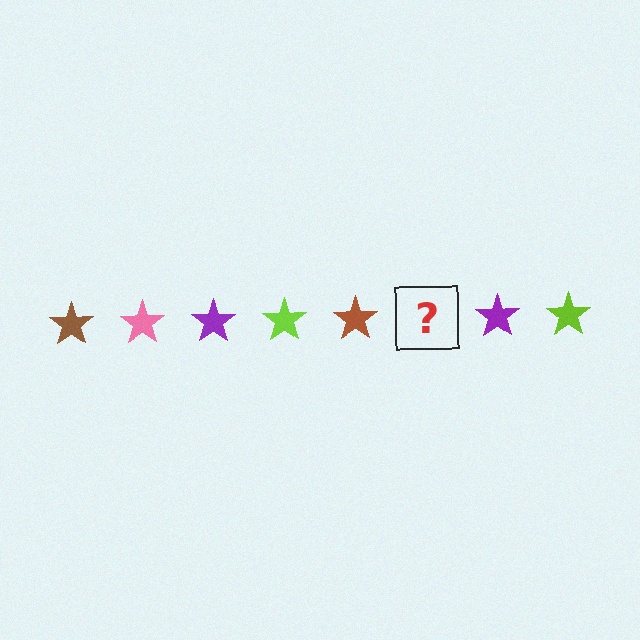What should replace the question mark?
The question mark should be replaced with a pink star.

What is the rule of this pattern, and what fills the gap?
The rule is that the pattern cycles through brown, pink, purple, lime stars. The gap should be filled with a pink star.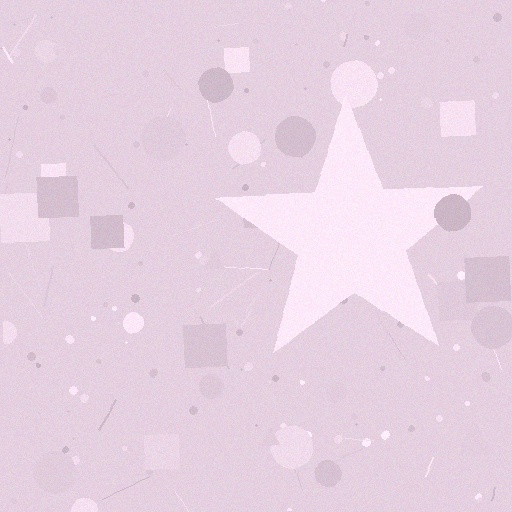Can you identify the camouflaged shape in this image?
The camouflaged shape is a star.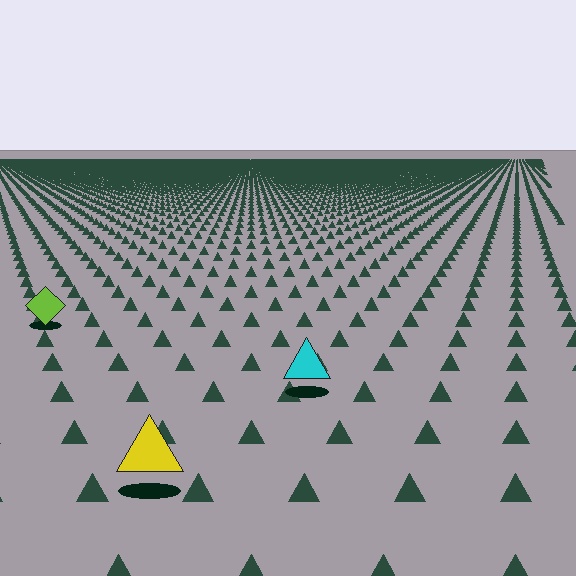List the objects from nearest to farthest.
From nearest to farthest: the yellow triangle, the cyan triangle, the lime diamond.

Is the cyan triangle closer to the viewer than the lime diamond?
Yes. The cyan triangle is closer — you can tell from the texture gradient: the ground texture is coarser near it.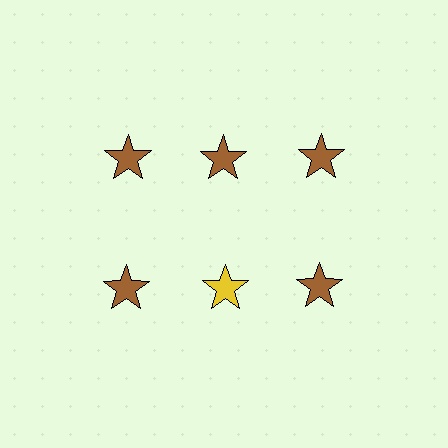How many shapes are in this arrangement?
There are 6 shapes arranged in a grid pattern.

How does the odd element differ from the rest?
It has a different color: yellow instead of brown.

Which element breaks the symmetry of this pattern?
The yellow star in the second row, second from left column breaks the symmetry. All other shapes are brown stars.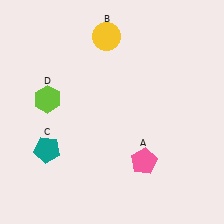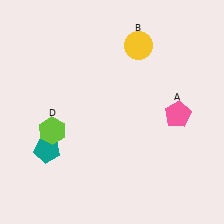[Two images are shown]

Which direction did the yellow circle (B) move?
The yellow circle (B) moved right.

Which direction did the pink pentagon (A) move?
The pink pentagon (A) moved up.